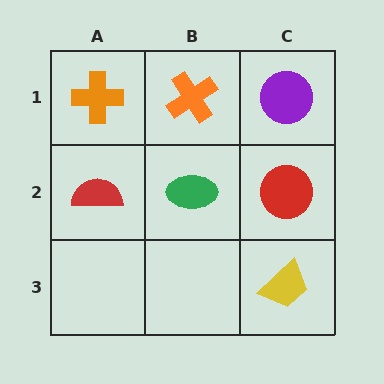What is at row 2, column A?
A red semicircle.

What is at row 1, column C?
A purple circle.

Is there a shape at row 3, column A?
No, that cell is empty.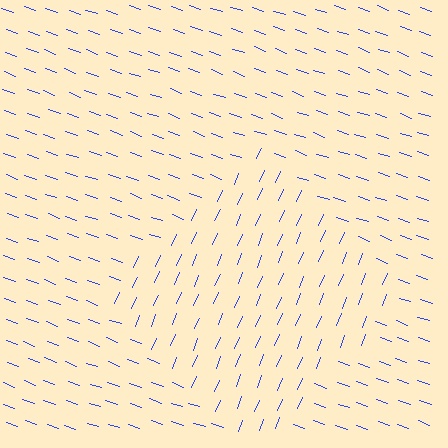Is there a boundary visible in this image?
Yes, there is a texture boundary formed by a change in line orientation.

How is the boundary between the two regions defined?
The boundary is defined purely by a change in line orientation (approximately 87 degrees difference). All lines are the same color and thickness.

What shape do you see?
I see a diamond.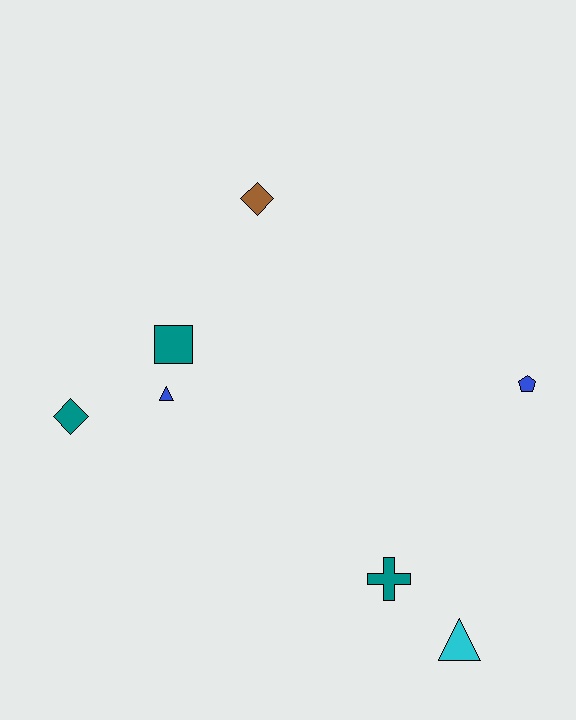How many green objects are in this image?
There are no green objects.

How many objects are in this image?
There are 7 objects.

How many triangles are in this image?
There are 2 triangles.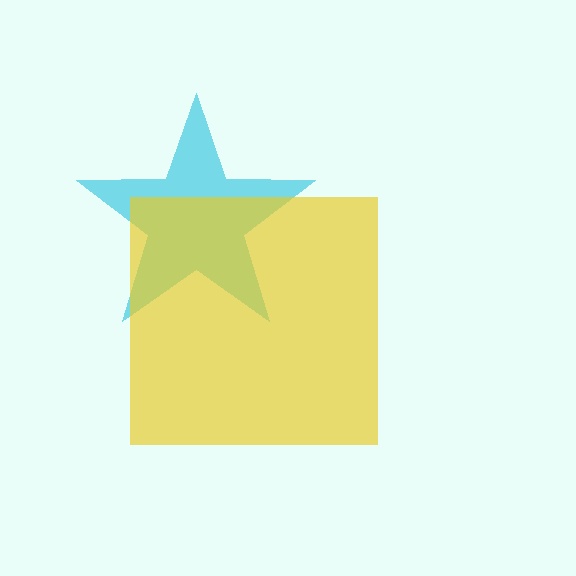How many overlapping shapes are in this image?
There are 2 overlapping shapes in the image.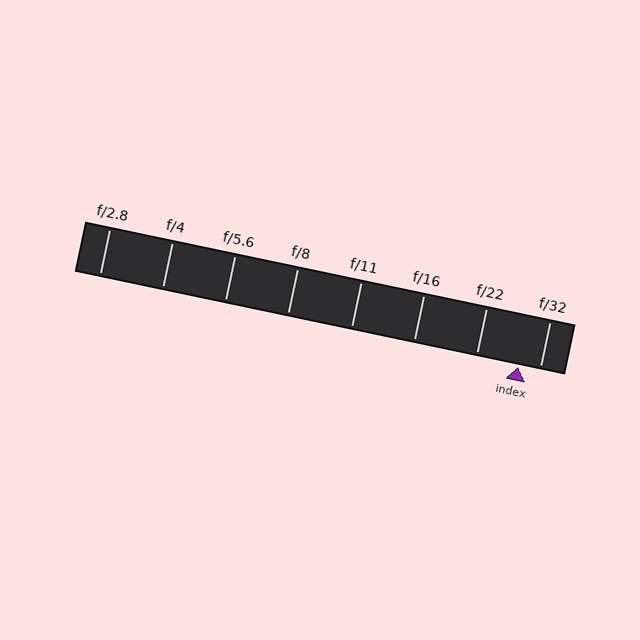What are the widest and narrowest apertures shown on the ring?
The widest aperture shown is f/2.8 and the narrowest is f/32.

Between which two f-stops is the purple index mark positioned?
The index mark is between f/22 and f/32.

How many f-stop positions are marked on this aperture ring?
There are 8 f-stop positions marked.